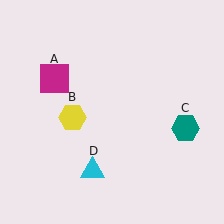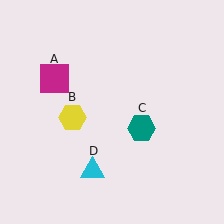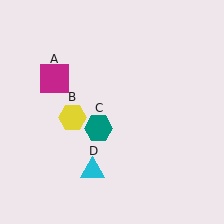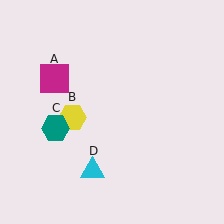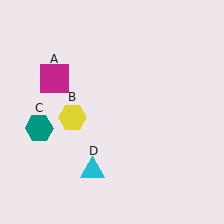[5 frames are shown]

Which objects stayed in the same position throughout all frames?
Magenta square (object A) and yellow hexagon (object B) and cyan triangle (object D) remained stationary.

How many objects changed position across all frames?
1 object changed position: teal hexagon (object C).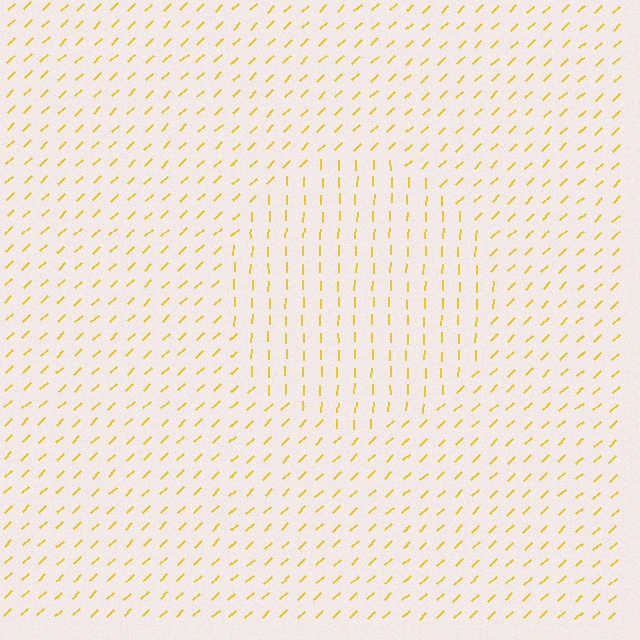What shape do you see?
I see a circle.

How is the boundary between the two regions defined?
The boundary is defined purely by a change in line orientation (approximately 45 degrees difference). All lines are the same color and thickness.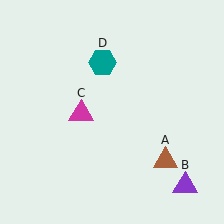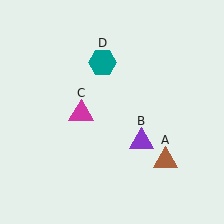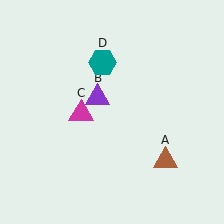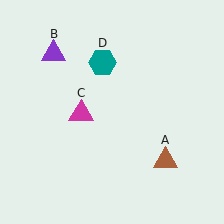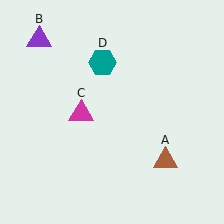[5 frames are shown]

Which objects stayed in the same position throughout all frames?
Brown triangle (object A) and magenta triangle (object C) and teal hexagon (object D) remained stationary.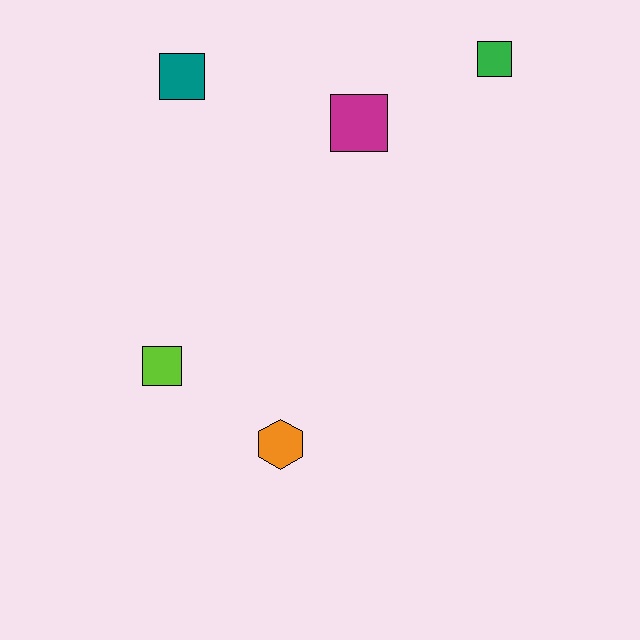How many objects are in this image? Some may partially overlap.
There are 5 objects.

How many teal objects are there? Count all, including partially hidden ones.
There is 1 teal object.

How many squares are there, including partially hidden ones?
There are 4 squares.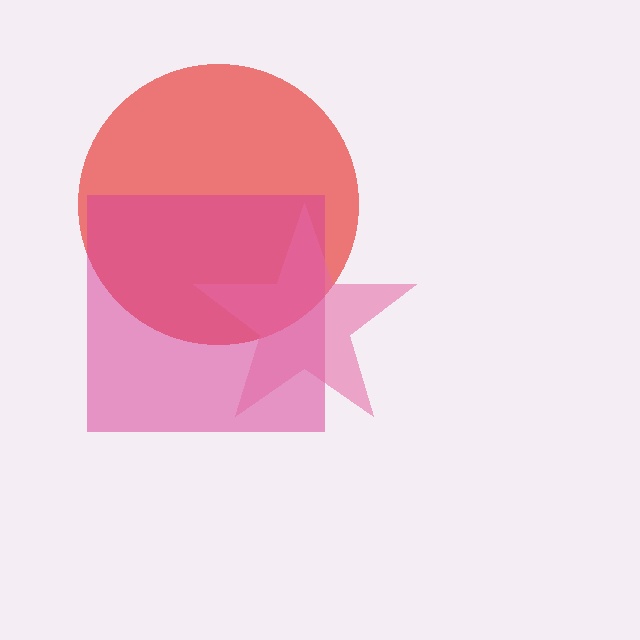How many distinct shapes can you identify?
There are 3 distinct shapes: a red circle, a magenta square, a pink star.